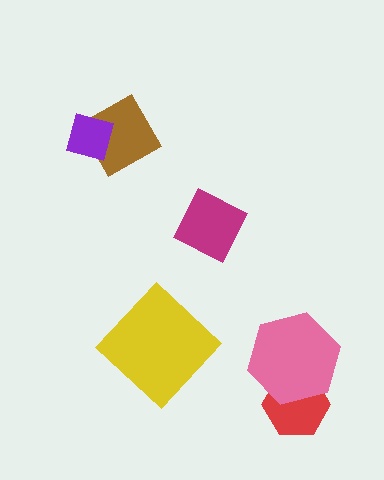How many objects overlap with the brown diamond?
1 object overlaps with the brown diamond.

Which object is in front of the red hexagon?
The pink hexagon is in front of the red hexagon.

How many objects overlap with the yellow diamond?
0 objects overlap with the yellow diamond.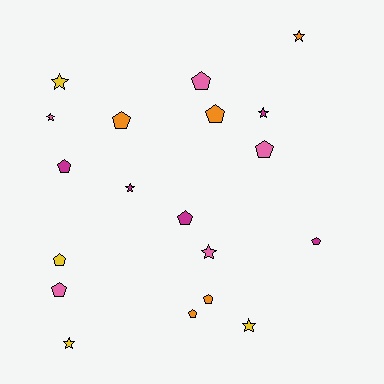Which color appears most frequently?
Orange, with 5 objects.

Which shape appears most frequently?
Pentagon, with 11 objects.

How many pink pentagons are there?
There are 3 pink pentagons.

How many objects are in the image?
There are 19 objects.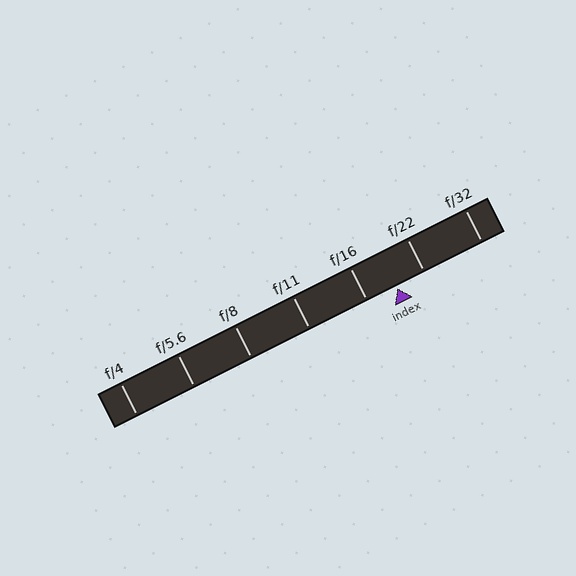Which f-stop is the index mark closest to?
The index mark is closest to f/22.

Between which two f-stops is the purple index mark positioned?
The index mark is between f/16 and f/22.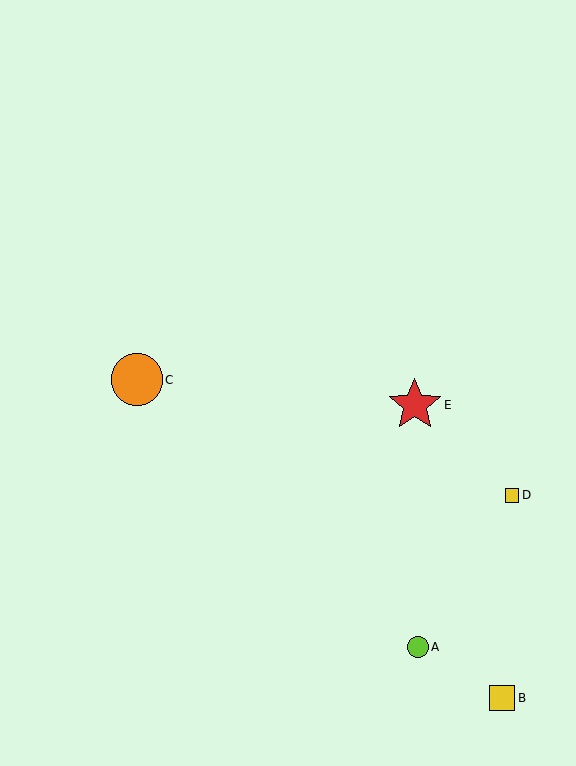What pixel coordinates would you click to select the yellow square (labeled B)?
Click at (502, 698) to select the yellow square B.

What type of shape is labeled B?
Shape B is a yellow square.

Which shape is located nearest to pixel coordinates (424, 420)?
The red star (labeled E) at (415, 405) is nearest to that location.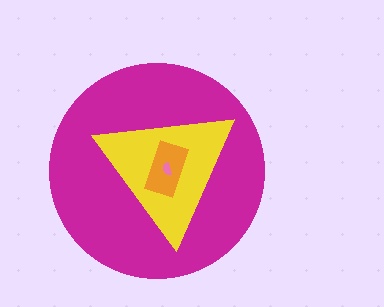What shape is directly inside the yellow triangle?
The orange rectangle.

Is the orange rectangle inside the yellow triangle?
Yes.